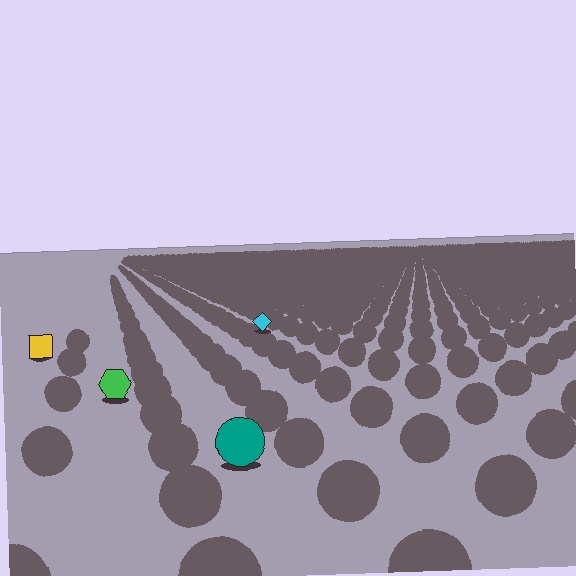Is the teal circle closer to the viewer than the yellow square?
Yes. The teal circle is closer — you can tell from the texture gradient: the ground texture is coarser near it.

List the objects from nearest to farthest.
From nearest to farthest: the teal circle, the green hexagon, the yellow square, the cyan diamond.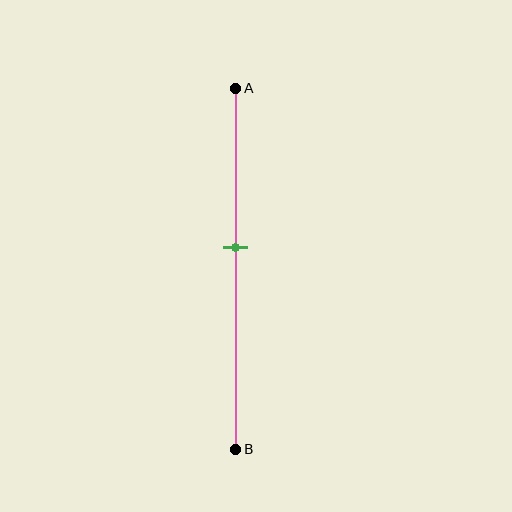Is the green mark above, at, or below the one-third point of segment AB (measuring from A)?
The green mark is below the one-third point of segment AB.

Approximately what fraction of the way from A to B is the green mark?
The green mark is approximately 45% of the way from A to B.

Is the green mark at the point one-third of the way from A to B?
No, the mark is at about 45% from A, not at the 33% one-third point.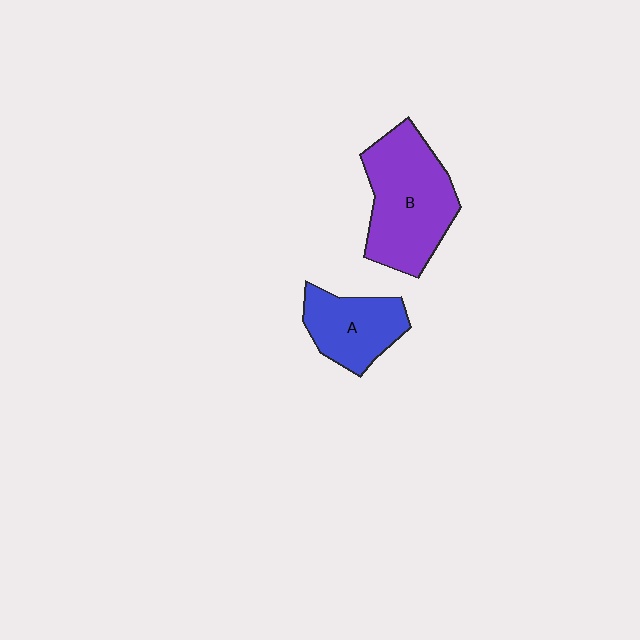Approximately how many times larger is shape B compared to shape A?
Approximately 1.6 times.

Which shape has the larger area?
Shape B (purple).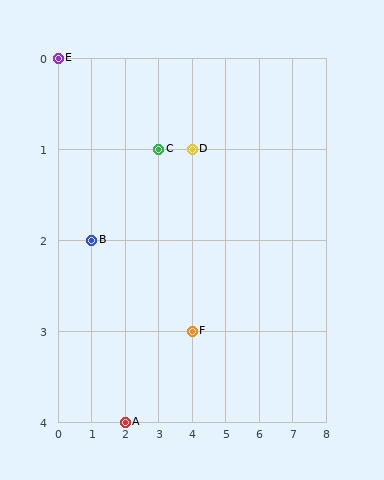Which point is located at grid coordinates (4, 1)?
Point D is at (4, 1).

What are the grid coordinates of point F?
Point F is at grid coordinates (4, 3).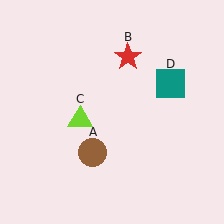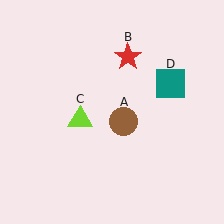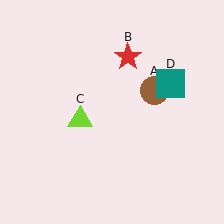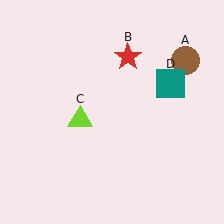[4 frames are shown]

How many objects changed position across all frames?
1 object changed position: brown circle (object A).